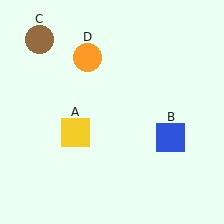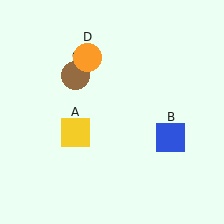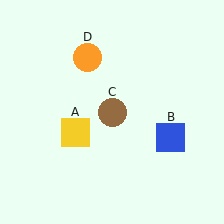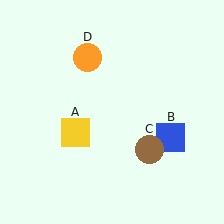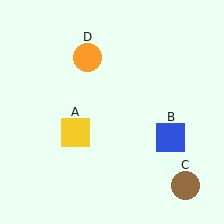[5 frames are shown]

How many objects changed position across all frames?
1 object changed position: brown circle (object C).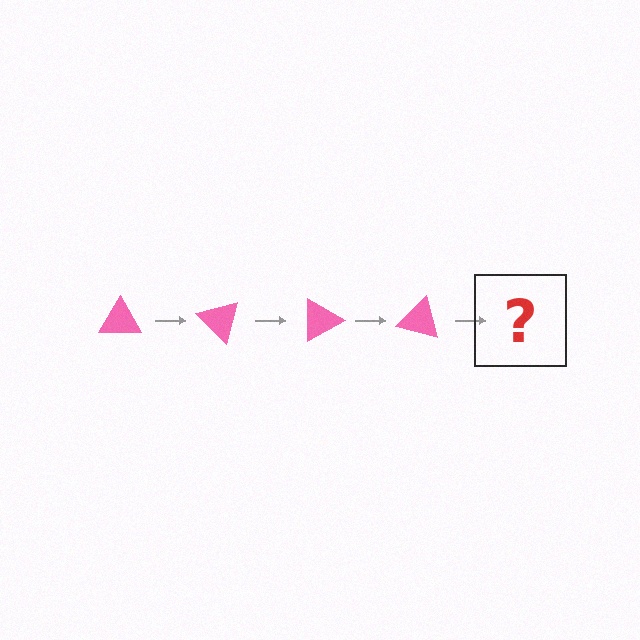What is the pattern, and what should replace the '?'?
The pattern is that the triangle rotates 45 degrees each step. The '?' should be a pink triangle rotated 180 degrees.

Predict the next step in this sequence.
The next step is a pink triangle rotated 180 degrees.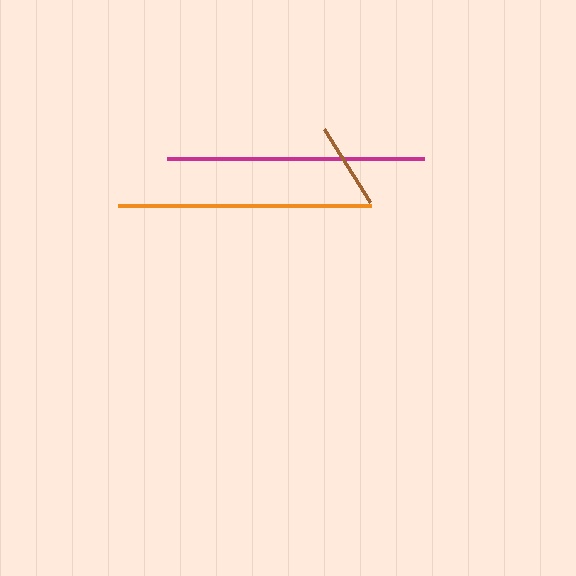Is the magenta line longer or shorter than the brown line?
The magenta line is longer than the brown line.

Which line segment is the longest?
The magenta line is the longest at approximately 258 pixels.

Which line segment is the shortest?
The brown line is the shortest at approximately 87 pixels.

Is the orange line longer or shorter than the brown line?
The orange line is longer than the brown line.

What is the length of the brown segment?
The brown segment is approximately 87 pixels long.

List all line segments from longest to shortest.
From longest to shortest: magenta, orange, brown.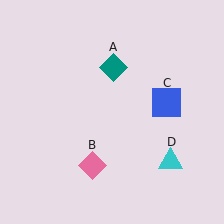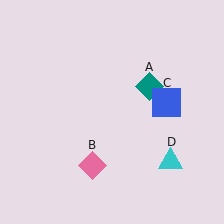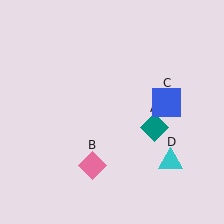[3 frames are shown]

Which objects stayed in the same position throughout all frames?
Pink diamond (object B) and blue square (object C) and cyan triangle (object D) remained stationary.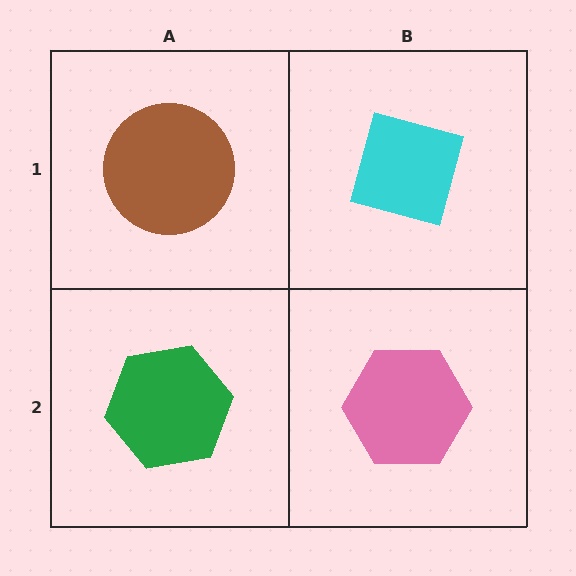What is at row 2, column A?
A green hexagon.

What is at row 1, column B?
A cyan square.